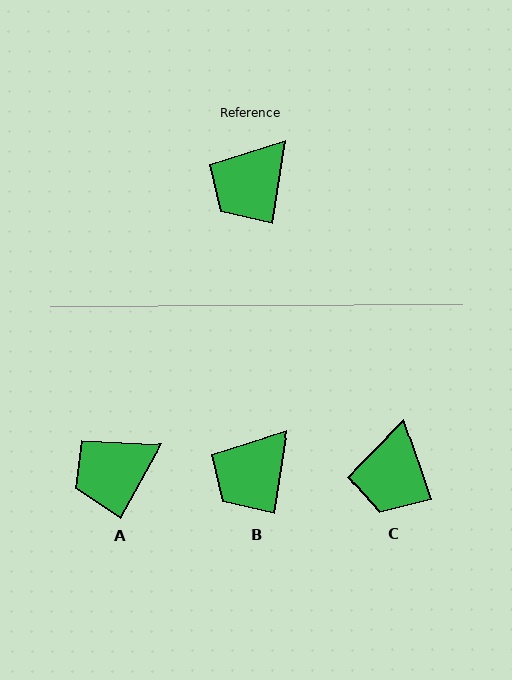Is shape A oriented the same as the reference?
No, it is off by about 21 degrees.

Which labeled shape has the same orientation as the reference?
B.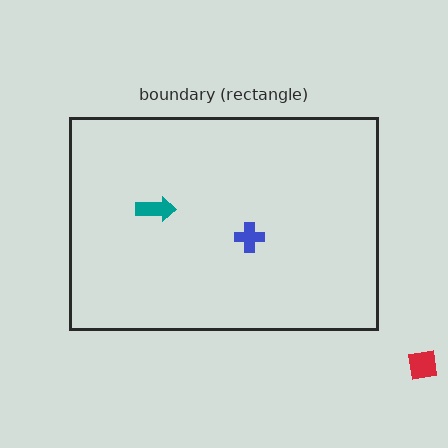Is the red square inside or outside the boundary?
Outside.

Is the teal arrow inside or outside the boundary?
Inside.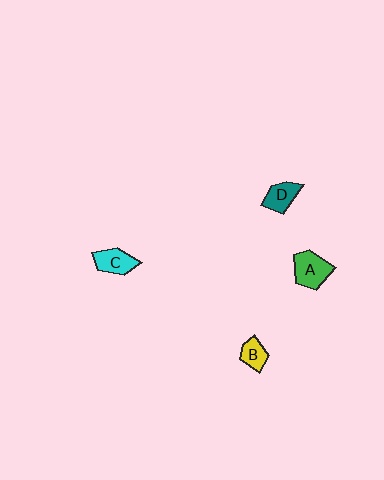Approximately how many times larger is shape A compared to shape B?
Approximately 1.7 times.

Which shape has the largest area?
Shape A (green).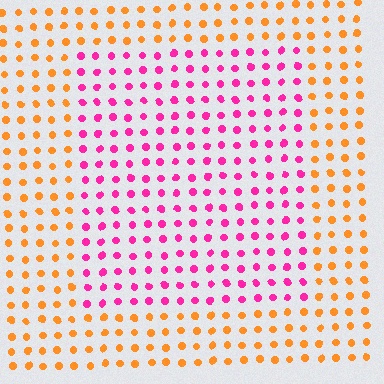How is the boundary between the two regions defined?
The boundary is defined purely by a slight shift in hue (about 66 degrees). Spacing, size, and orientation are identical on both sides.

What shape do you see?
I see a rectangle.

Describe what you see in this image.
The image is filled with small orange elements in a uniform arrangement. A rectangle-shaped region is visible where the elements are tinted to a slightly different hue, forming a subtle color boundary.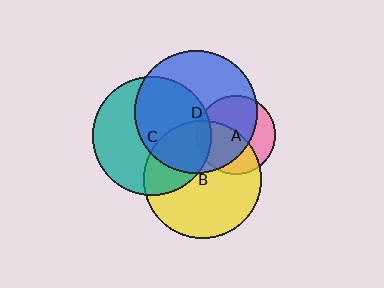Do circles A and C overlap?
Yes.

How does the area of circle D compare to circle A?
Approximately 2.4 times.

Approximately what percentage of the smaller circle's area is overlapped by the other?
Approximately 10%.